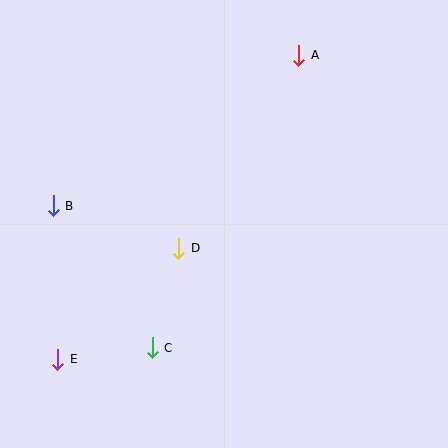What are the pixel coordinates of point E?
Point E is at (58, 359).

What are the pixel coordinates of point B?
Point B is at (53, 206).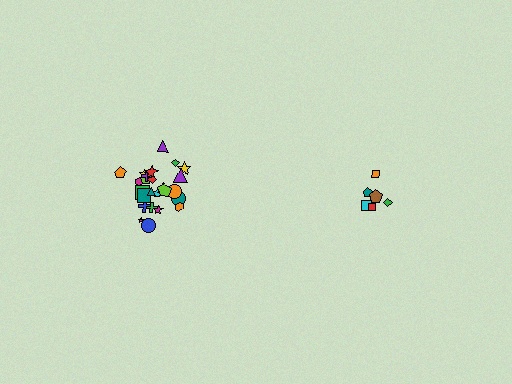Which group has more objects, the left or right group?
The left group.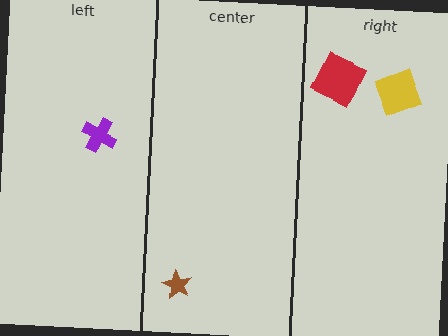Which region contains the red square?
The right region.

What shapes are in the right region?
The red square, the yellow diamond.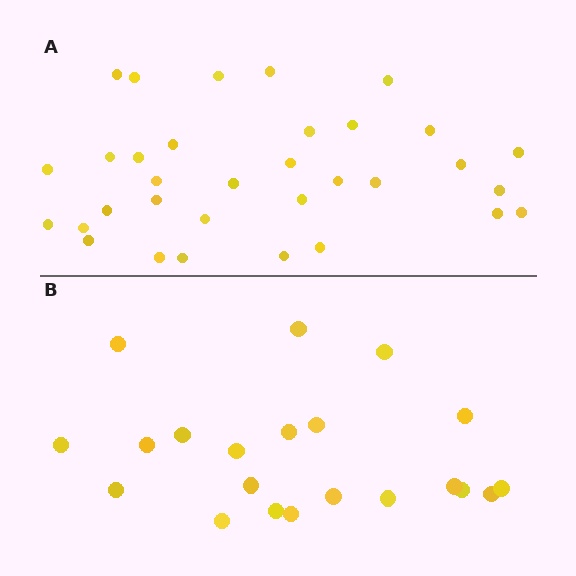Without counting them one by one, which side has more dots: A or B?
Region A (the top region) has more dots.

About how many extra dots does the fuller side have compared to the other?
Region A has roughly 12 or so more dots than region B.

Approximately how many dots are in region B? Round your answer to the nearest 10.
About 20 dots. (The exact count is 21, which rounds to 20.)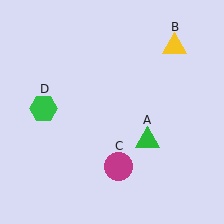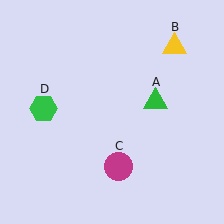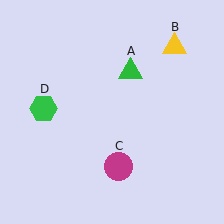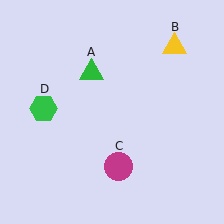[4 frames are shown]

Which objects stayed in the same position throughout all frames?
Yellow triangle (object B) and magenta circle (object C) and green hexagon (object D) remained stationary.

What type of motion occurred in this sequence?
The green triangle (object A) rotated counterclockwise around the center of the scene.